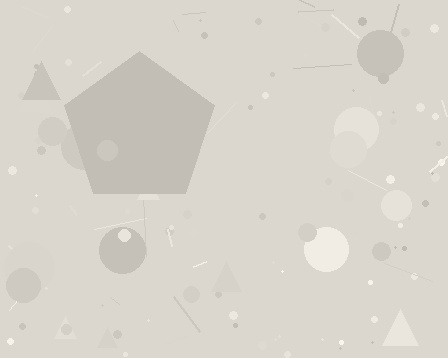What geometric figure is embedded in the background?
A pentagon is embedded in the background.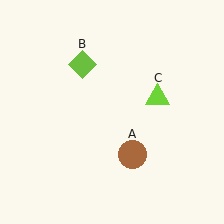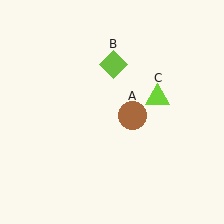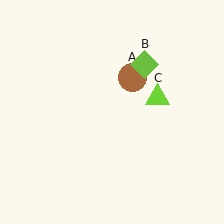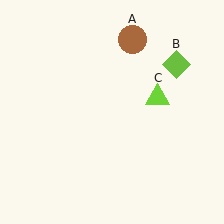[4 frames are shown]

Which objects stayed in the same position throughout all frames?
Lime triangle (object C) remained stationary.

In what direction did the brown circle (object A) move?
The brown circle (object A) moved up.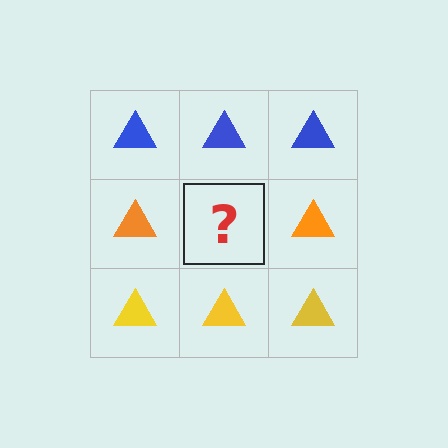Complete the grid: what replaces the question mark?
The question mark should be replaced with an orange triangle.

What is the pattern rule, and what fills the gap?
The rule is that each row has a consistent color. The gap should be filled with an orange triangle.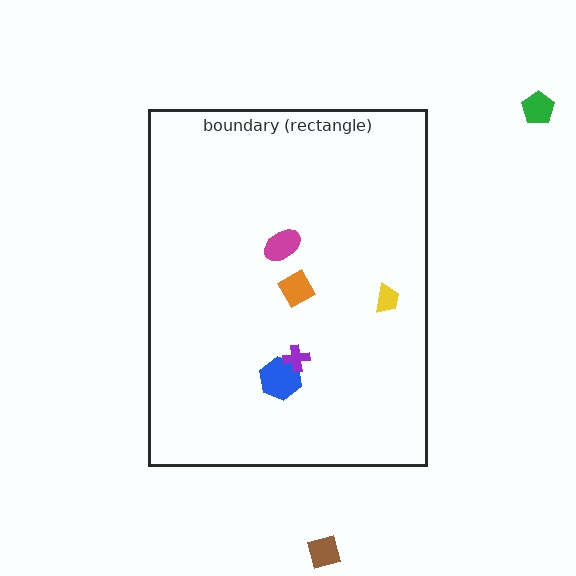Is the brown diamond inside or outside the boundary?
Outside.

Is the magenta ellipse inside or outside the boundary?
Inside.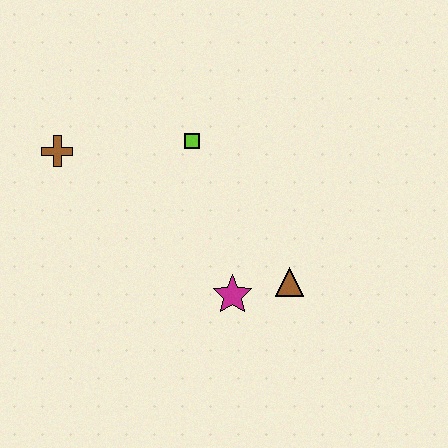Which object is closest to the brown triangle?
The magenta star is closest to the brown triangle.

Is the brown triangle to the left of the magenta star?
No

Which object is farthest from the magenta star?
The brown cross is farthest from the magenta star.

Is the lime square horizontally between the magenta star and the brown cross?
Yes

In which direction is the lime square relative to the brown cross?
The lime square is to the right of the brown cross.